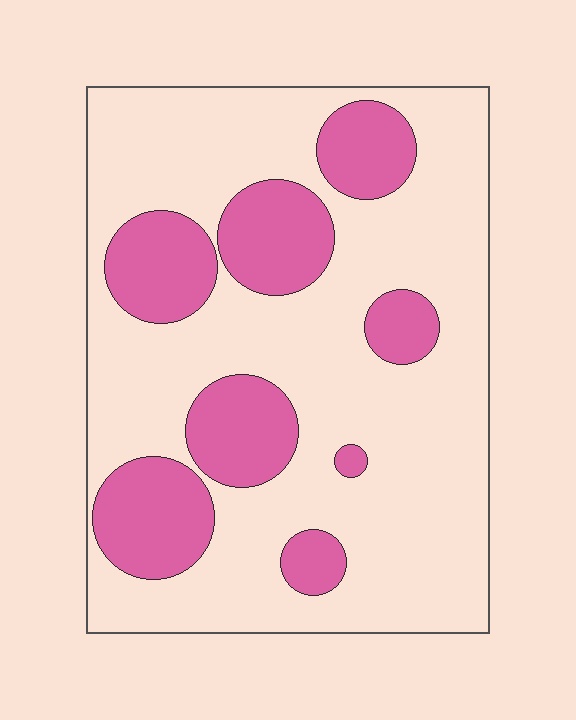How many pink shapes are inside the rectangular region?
8.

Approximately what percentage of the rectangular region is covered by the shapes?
Approximately 25%.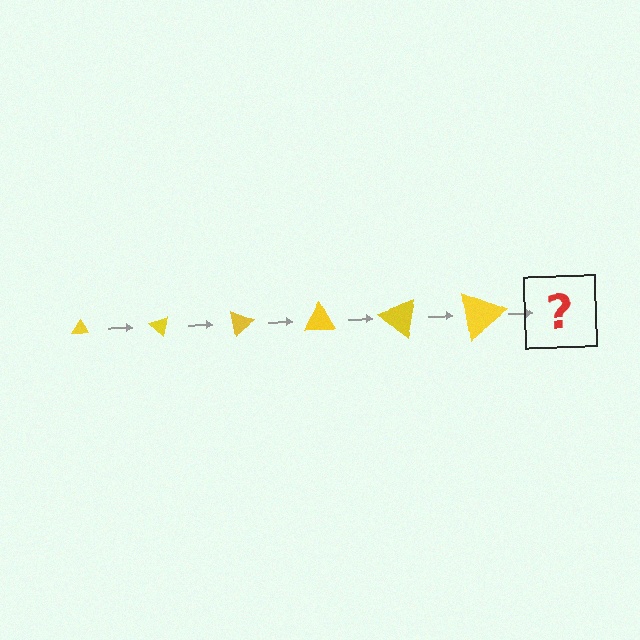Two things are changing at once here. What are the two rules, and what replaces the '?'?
The two rules are that the triangle grows larger each step and it rotates 40 degrees each step. The '?' should be a triangle, larger than the previous one and rotated 240 degrees from the start.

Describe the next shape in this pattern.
It should be a triangle, larger than the previous one and rotated 240 degrees from the start.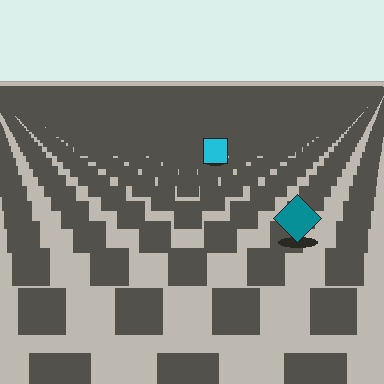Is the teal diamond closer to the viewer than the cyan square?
Yes. The teal diamond is closer — you can tell from the texture gradient: the ground texture is coarser near it.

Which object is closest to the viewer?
The teal diamond is closest. The texture marks near it are larger and more spread out.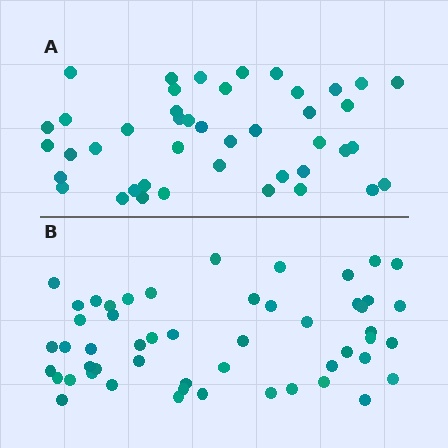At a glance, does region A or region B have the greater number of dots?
Region B (the bottom region) has more dots.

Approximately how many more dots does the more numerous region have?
Region B has roughly 8 or so more dots than region A.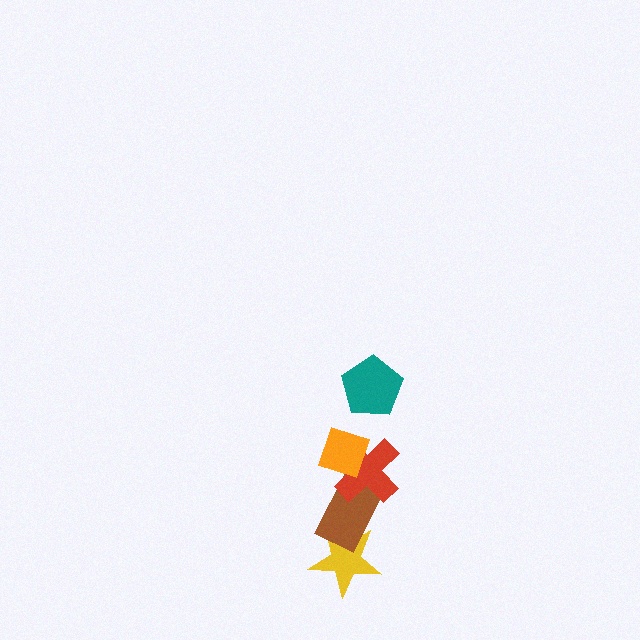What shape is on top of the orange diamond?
The teal pentagon is on top of the orange diamond.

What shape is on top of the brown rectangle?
The red cross is on top of the brown rectangle.